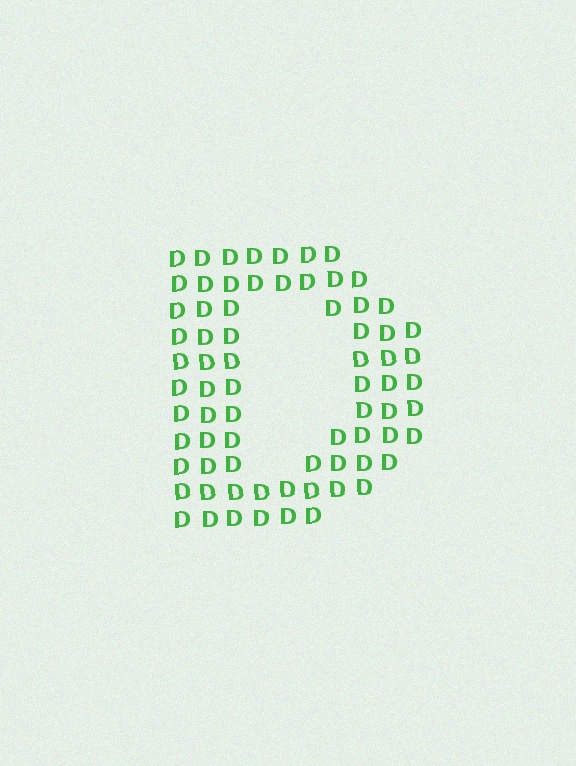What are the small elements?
The small elements are letter D's.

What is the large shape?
The large shape is the letter D.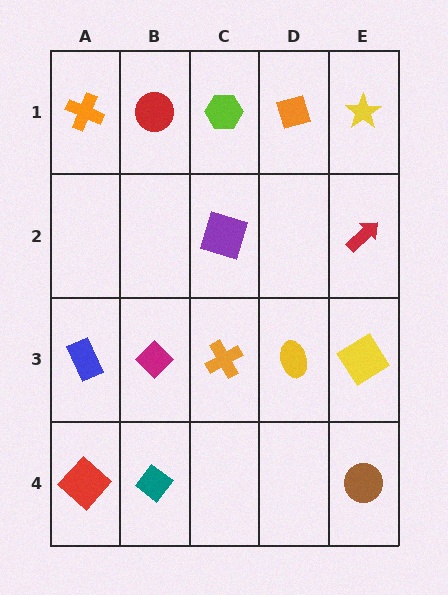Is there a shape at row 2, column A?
No, that cell is empty.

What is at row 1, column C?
A lime hexagon.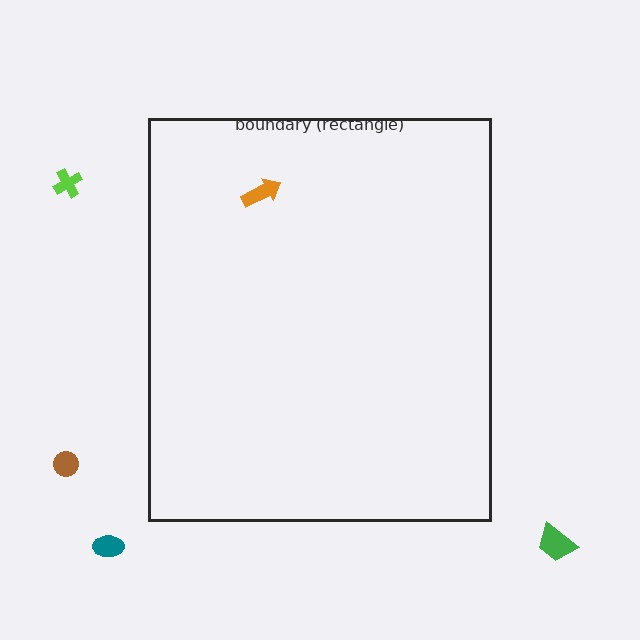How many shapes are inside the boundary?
1 inside, 4 outside.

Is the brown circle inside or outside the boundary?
Outside.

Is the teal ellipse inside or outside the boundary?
Outside.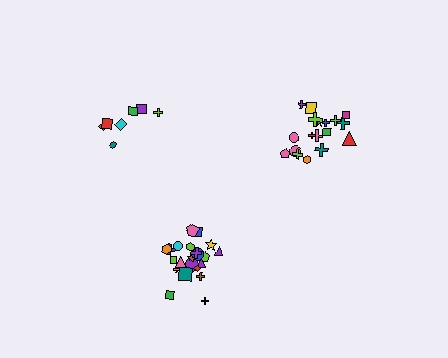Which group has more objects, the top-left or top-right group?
The top-right group.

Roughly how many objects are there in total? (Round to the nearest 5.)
Roughly 45 objects in total.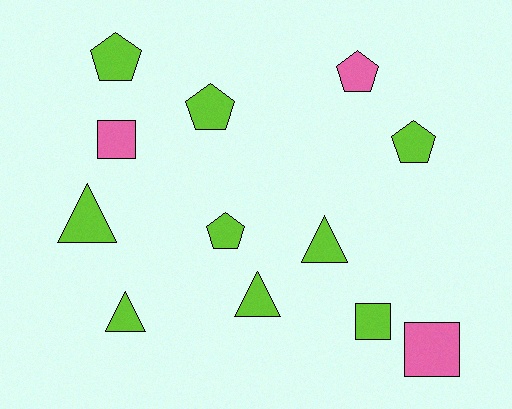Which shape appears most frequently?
Pentagon, with 5 objects.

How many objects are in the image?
There are 12 objects.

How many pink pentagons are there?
There is 1 pink pentagon.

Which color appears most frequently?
Lime, with 9 objects.